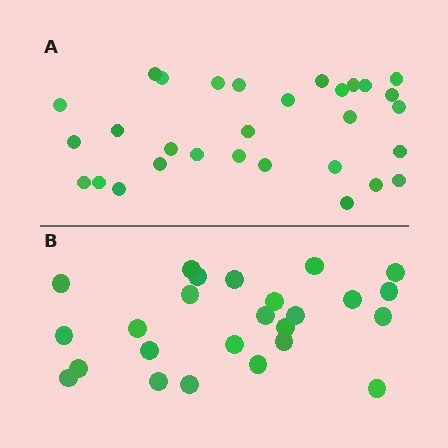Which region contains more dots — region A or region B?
Region A (the top region) has more dots.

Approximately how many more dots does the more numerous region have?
Region A has about 5 more dots than region B.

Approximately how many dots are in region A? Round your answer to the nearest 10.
About 30 dots.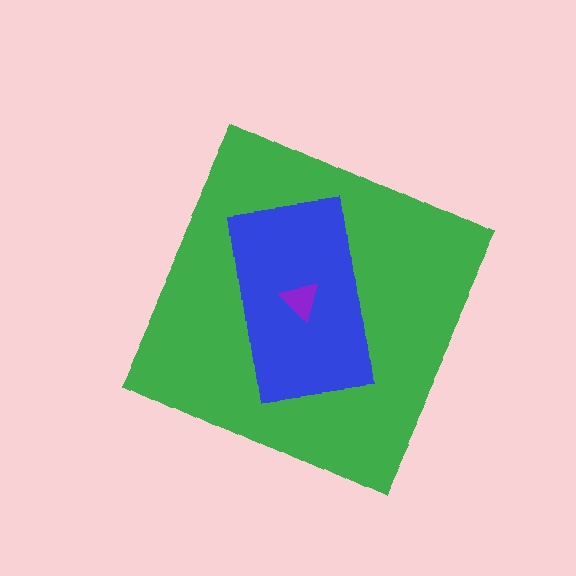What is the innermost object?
The purple triangle.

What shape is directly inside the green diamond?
The blue rectangle.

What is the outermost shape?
The green diamond.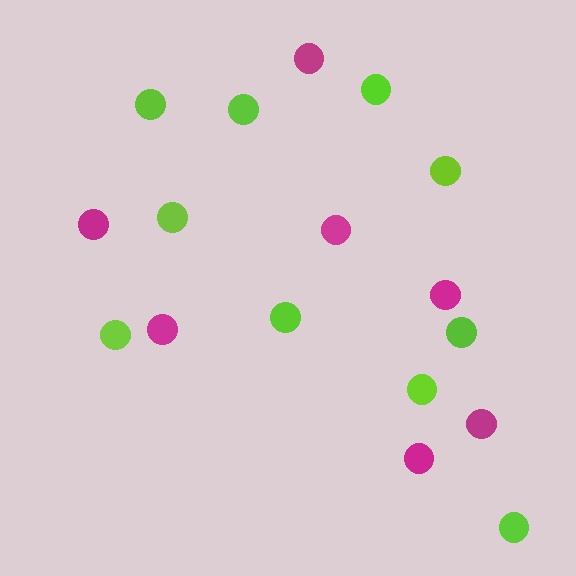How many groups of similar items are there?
There are 2 groups: one group of lime circles (10) and one group of magenta circles (7).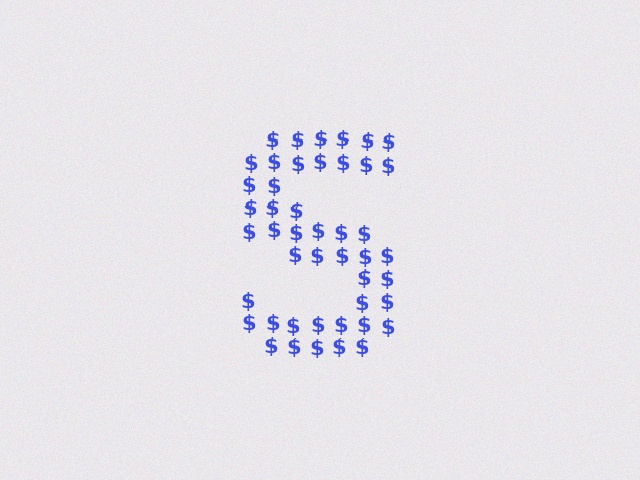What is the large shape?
The large shape is the letter S.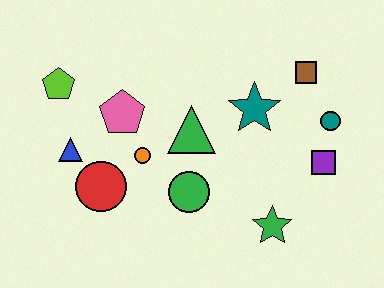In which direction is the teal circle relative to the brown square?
The teal circle is below the brown square.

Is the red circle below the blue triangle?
Yes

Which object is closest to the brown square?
The teal circle is closest to the brown square.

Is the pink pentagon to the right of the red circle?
Yes